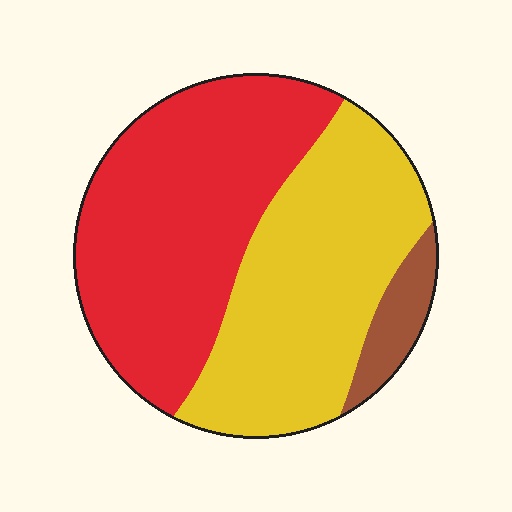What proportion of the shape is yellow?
Yellow takes up about two fifths (2/5) of the shape.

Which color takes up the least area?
Brown, at roughly 5%.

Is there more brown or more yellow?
Yellow.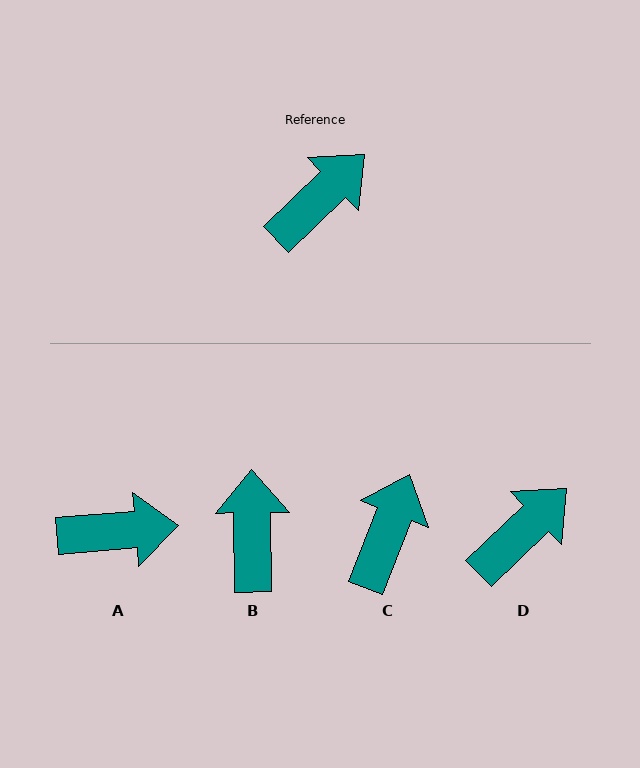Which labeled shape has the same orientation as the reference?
D.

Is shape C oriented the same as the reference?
No, it is off by about 25 degrees.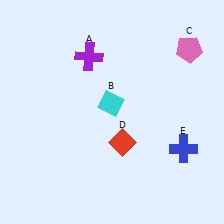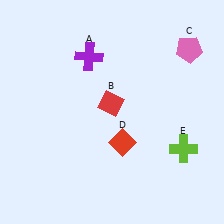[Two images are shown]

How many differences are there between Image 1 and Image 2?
There are 2 differences between the two images.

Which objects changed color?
B changed from cyan to red. E changed from blue to lime.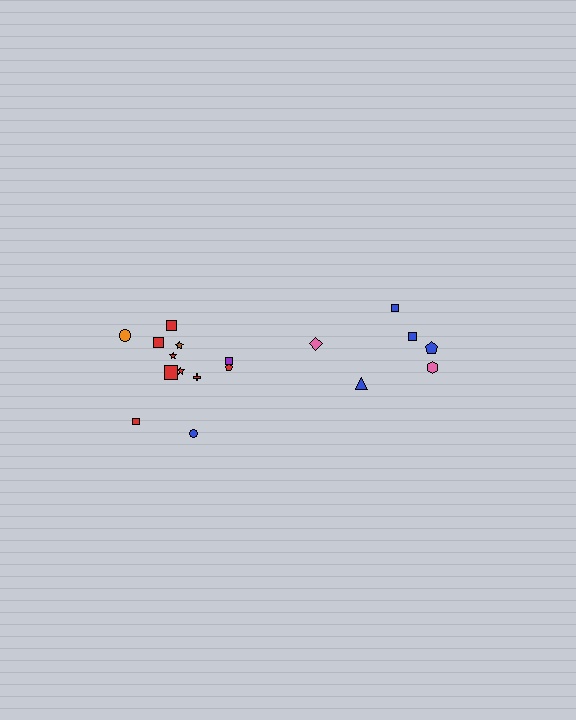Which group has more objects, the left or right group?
The left group.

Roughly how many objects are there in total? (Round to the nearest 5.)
Roughly 20 objects in total.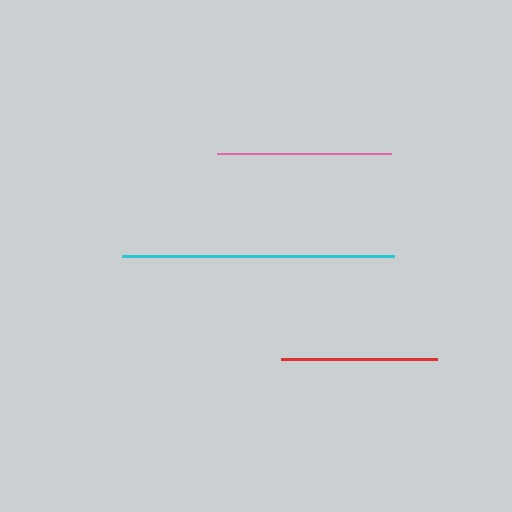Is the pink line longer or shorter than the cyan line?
The cyan line is longer than the pink line.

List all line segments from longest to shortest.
From longest to shortest: cyan, pink, red.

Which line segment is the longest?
The cyan line is the longest at approximately 272 pixels.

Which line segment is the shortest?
The red line is the shortest at approximately 156 pixels.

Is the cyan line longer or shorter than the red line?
The cyan line is longer than the red line.